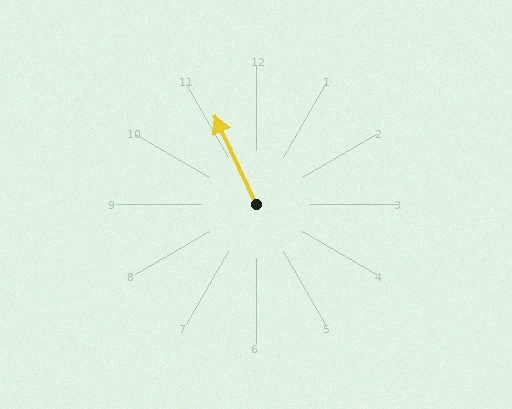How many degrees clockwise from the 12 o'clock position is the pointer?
Approximately 335 degrees.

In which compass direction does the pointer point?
Northwest.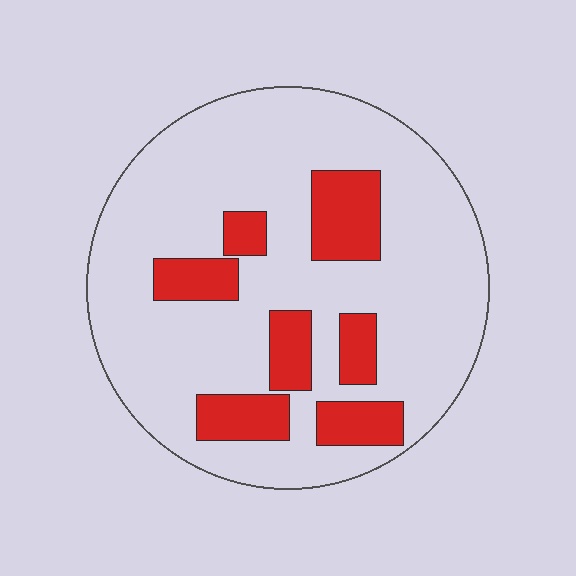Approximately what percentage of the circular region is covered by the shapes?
Approximately 20%.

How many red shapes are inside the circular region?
7.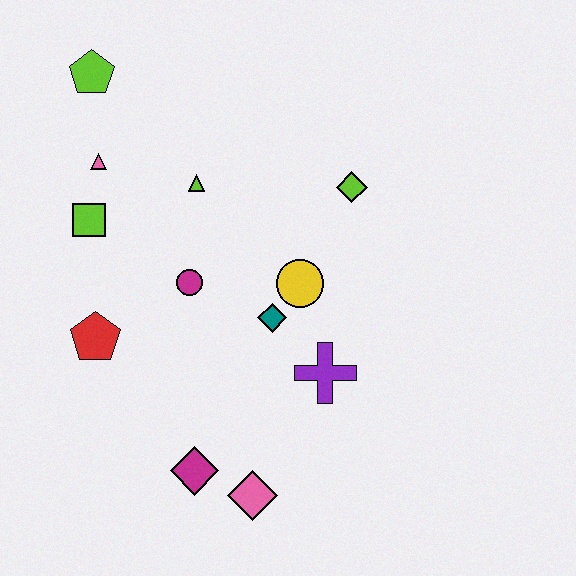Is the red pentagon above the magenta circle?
No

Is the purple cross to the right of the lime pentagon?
Yes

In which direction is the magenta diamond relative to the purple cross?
The magenta diamond is to the left of the purple cross.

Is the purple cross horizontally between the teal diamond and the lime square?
No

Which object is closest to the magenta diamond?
The pink diamond is closest to the magenta diamond.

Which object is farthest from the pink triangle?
The pink diamond is farthest from the pink triangle.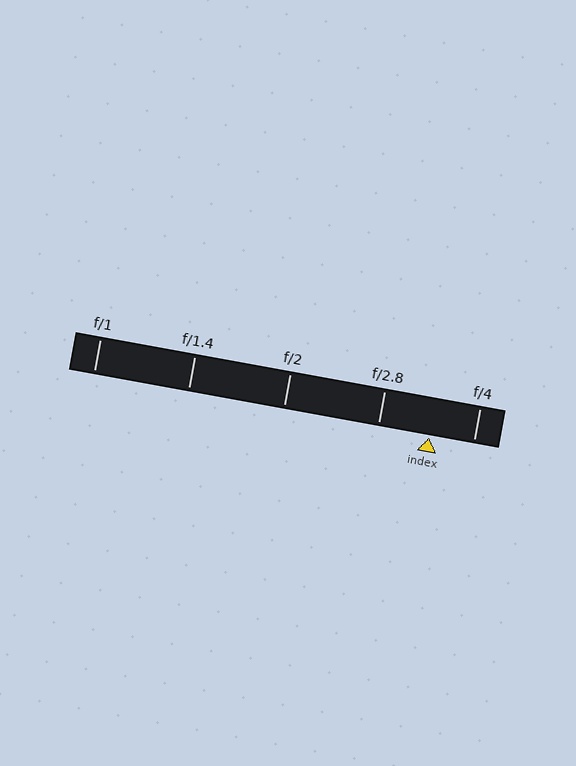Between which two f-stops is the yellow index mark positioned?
The index mark is between f/2.8 and f/4.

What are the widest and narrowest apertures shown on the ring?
The widest aperture shown is f/1 and the narrowest is f/4.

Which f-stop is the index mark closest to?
The index mark is closest to f/4.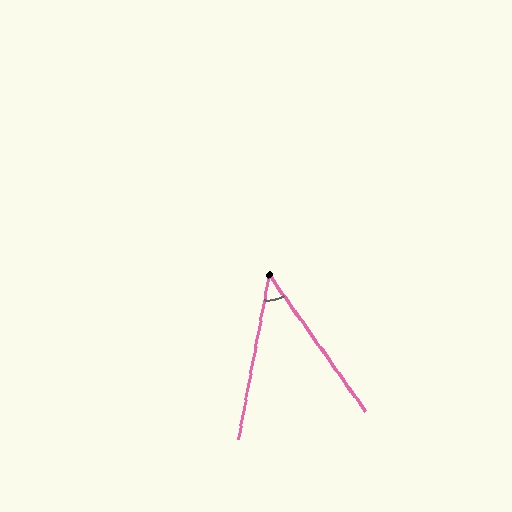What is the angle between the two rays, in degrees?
Approximately 46 degrees.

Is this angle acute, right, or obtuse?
It is acute.